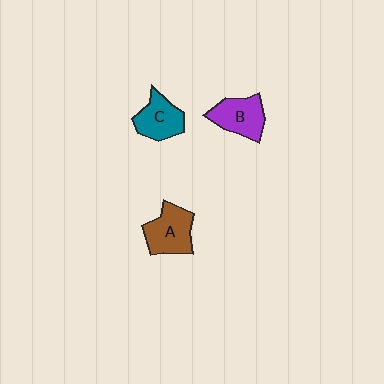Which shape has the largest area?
Shape A (brown).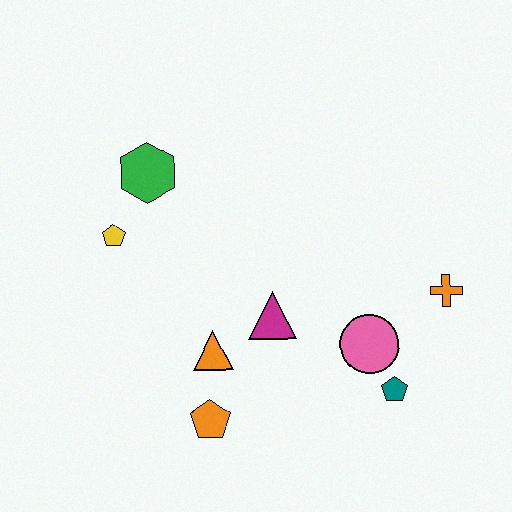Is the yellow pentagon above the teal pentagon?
Yes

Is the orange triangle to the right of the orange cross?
No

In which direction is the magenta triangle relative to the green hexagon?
The magenta triangle is below the green hexagon.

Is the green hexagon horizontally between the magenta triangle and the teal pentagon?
No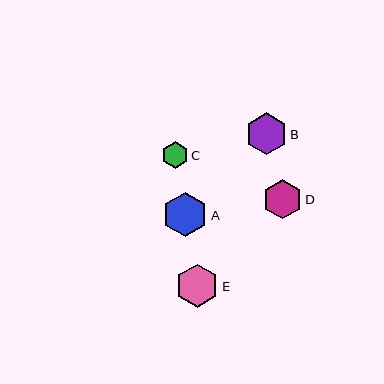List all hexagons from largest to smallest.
From largest to smallest: A, E, B, D, C.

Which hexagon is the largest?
Hexagon A is the largest with a size of approximately 45 pixels.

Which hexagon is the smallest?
Hexagon C is the smallest with a size of approximately 27 pixels.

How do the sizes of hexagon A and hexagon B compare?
Hexagon A and hexagon B are approximately the same size.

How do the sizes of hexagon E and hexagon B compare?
Hexagon E and hexagon B are approximately the same size.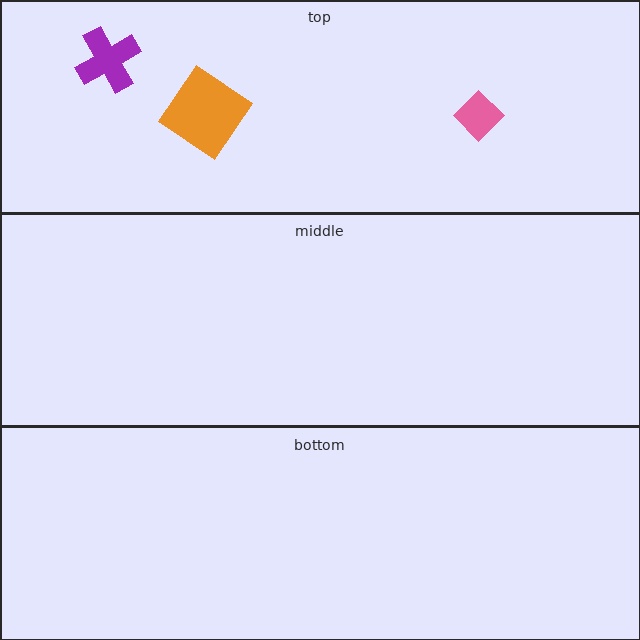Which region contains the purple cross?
The top region.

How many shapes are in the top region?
3.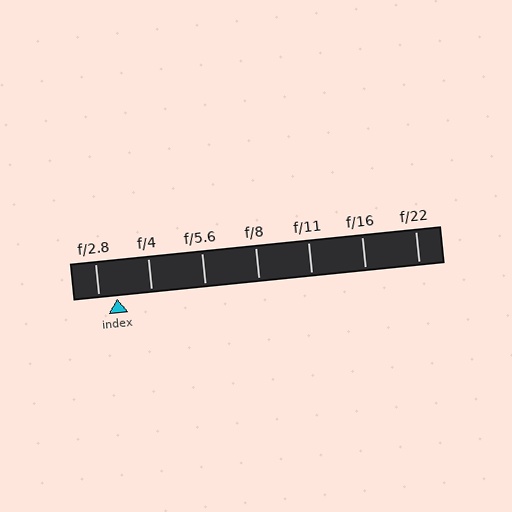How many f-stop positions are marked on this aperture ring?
There are 7 f-stop positions marked.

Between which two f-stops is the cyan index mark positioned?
The index mark is between f/2.8 and f/4.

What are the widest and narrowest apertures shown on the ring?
The widest aperture shown is f/2.8 and the narrowest is f/22.